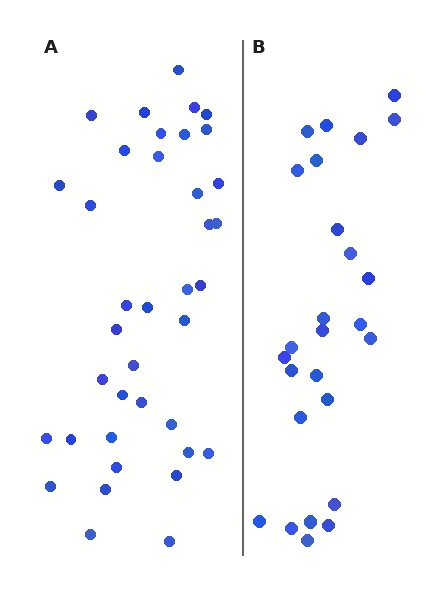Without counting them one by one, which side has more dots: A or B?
Region A (the left region) has more dots.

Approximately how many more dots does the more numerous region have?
Region A has roughly 12 or so more dots than region B.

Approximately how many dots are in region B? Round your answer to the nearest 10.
About 30 dots. (The exact count is 26, which rounds to 30.)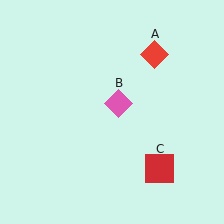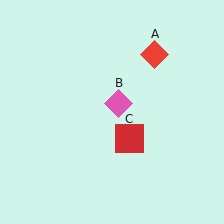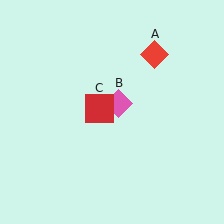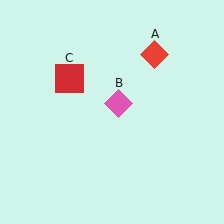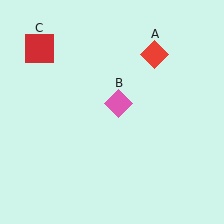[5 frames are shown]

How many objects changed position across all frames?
1 object changed position: red square (object C).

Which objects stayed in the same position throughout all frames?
Red diamond (object A) and pink diamond (object B) remained stationary.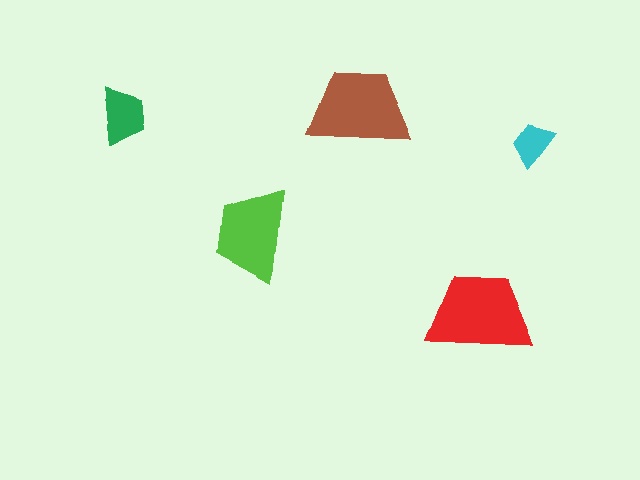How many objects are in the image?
There are 5 objects in the image.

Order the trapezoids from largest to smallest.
the red one, the brown one, the lime one, the green one, the cyan one.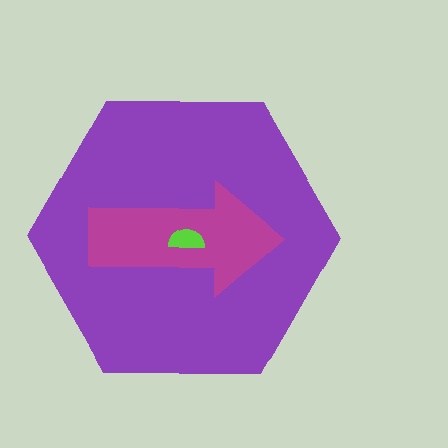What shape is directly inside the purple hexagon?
The magenta arrow.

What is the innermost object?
The lime semicircle.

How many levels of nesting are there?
3.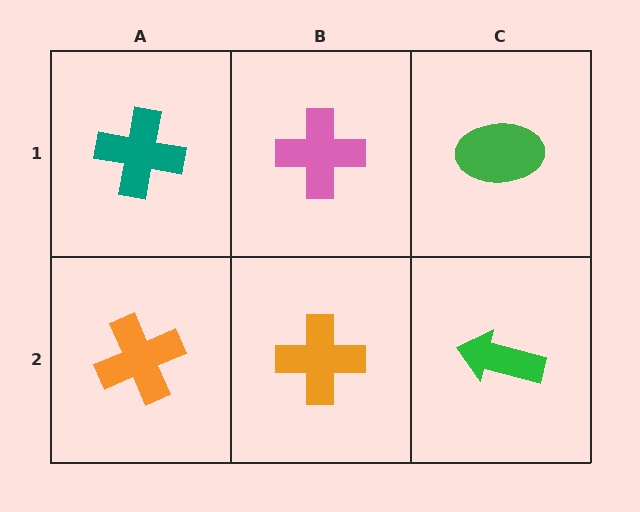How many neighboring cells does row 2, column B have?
3.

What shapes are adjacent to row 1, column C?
A green arrow (row 2, column C), a pink cross (row 1, column B).